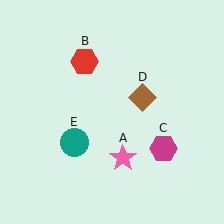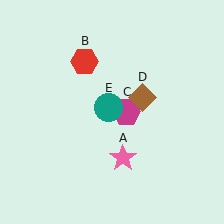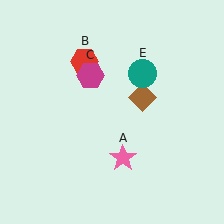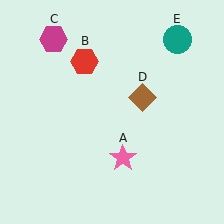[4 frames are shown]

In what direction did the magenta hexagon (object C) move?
The magenta hexagon (object C) moved up and to the left.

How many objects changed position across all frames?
2 objects changed position: magenta hexagon (object C), teal circle (object E).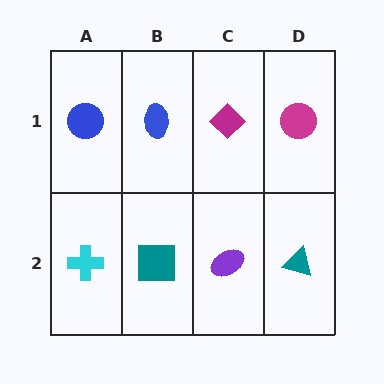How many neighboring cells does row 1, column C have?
3.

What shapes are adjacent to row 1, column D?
A teal triangle (row 2, column D), a magenta diamond (row 1, column C).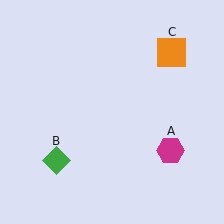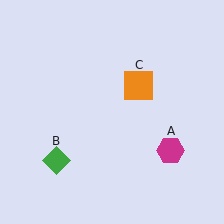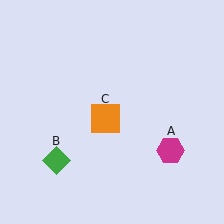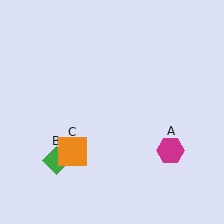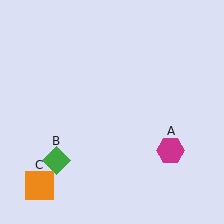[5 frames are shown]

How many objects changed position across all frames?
1 object changed position: orange square (object C).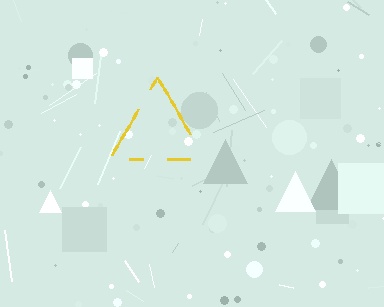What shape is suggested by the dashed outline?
The dashed outline suggests a triangle.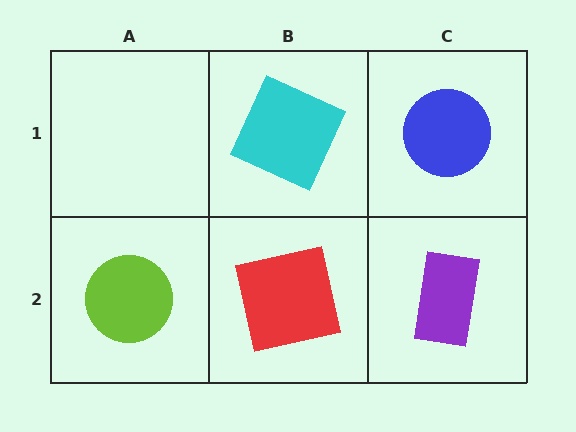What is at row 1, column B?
A cyan square.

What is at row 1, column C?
A blue circle.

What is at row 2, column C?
A purple rectangle.